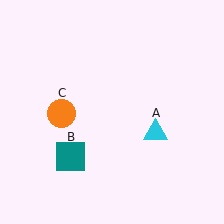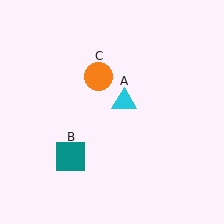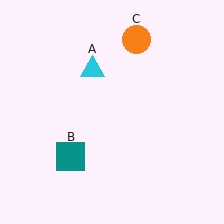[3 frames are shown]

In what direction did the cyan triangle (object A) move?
The cyan triangle (object A) moved up and to the left.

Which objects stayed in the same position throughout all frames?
Teal square (object B) remained stationary.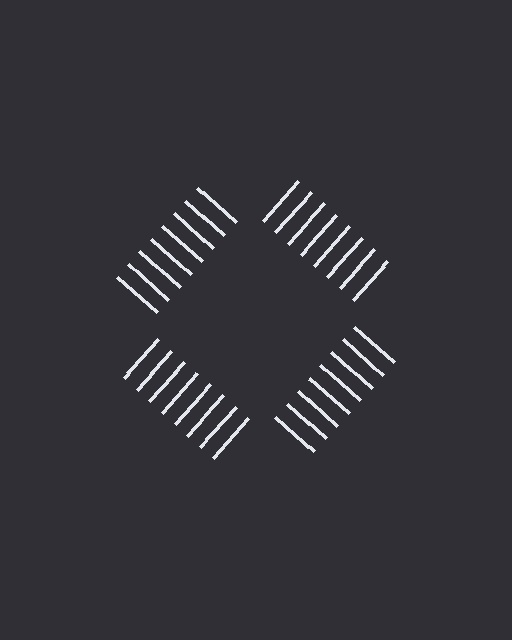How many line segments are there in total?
32 — 8 along each of the 4 edges.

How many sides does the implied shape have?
4 sides — the line-ends trace a square.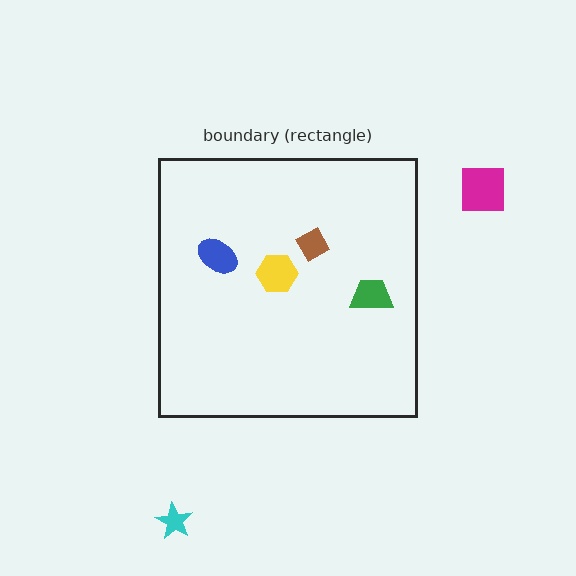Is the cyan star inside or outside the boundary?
Outside.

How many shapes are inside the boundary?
4 inside, 2 outside.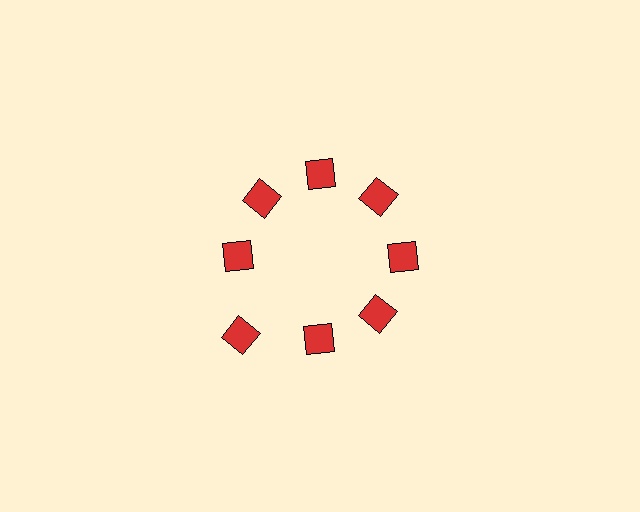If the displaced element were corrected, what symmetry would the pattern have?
It would have 8-fold rotational symmetry — the pattern would map onto itself every 45 degrees.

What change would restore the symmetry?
The symmetry would be restored by moving it inward, back onto the ring so that all 8 diamonds sit at equal angles and equal distance from the center.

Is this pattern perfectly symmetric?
No. The 8 red diamonds are arranged in a ring, but one element near the 8 o'clock position is pushed outward from the center, breaking the 8-fold rotational symmetry.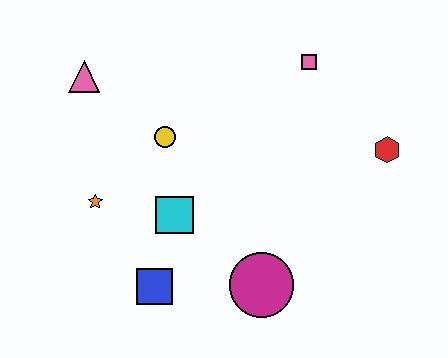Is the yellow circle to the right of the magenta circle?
No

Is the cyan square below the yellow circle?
Yes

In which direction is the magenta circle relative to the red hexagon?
The magenta circle is below the red hexagon.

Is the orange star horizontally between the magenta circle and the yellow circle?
No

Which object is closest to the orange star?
The cyan square is closest to the orange star.